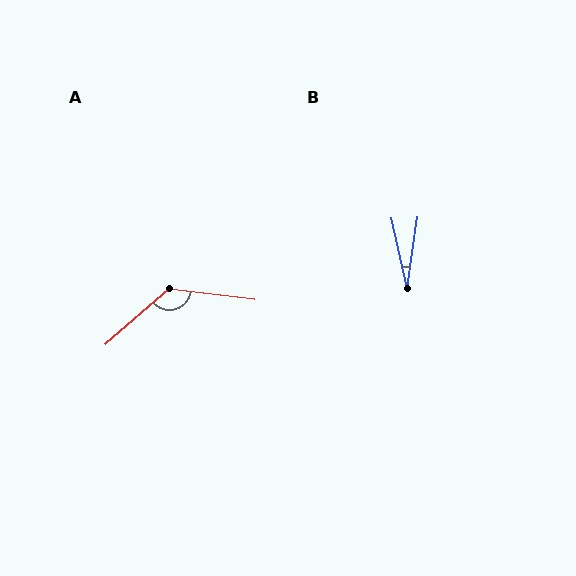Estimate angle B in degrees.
Approximately 21 degrees.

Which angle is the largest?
A, at approximately 132 degrees.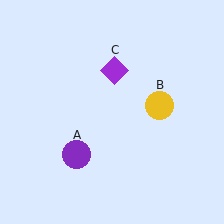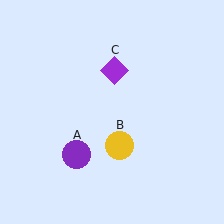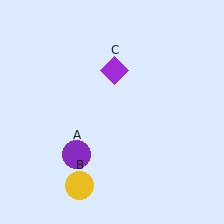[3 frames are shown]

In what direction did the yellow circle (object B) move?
The yellow circle (object B) moved down and to the left.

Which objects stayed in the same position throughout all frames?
Purple circle (object A) and purple diamond (object C) remained stationary.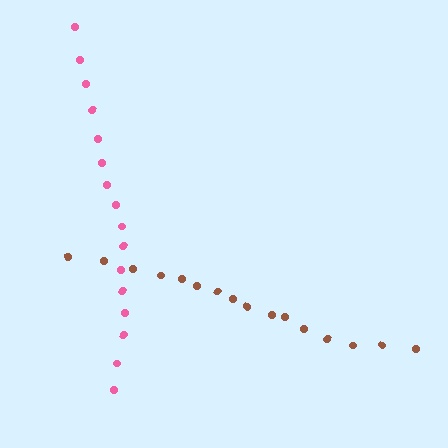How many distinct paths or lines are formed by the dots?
There are 2 distinct paths.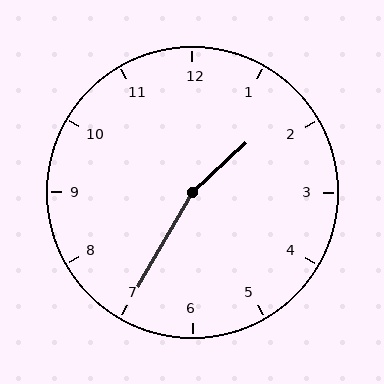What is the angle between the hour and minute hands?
Approximately 162 degrees.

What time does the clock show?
1:35.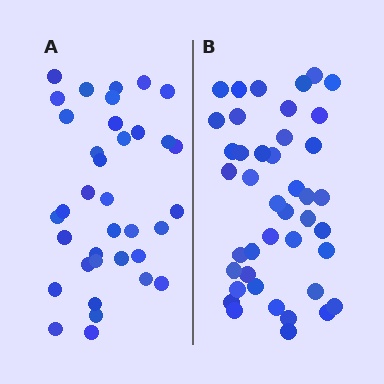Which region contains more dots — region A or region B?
Region B (the right region) has more dots.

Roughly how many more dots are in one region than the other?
Region B has about 6 more dots than region A.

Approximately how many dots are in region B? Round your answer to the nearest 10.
About 40 dots. (The exact count is 42, which rounds to 40.)